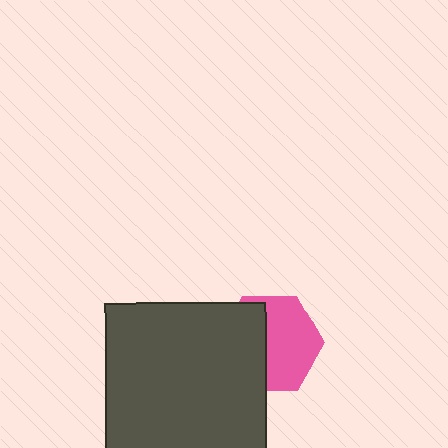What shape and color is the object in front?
The object in front is a dark gray square.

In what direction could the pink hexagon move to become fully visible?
The pink hexagon could move right. That would shift it out from behind the dark gray square entirely.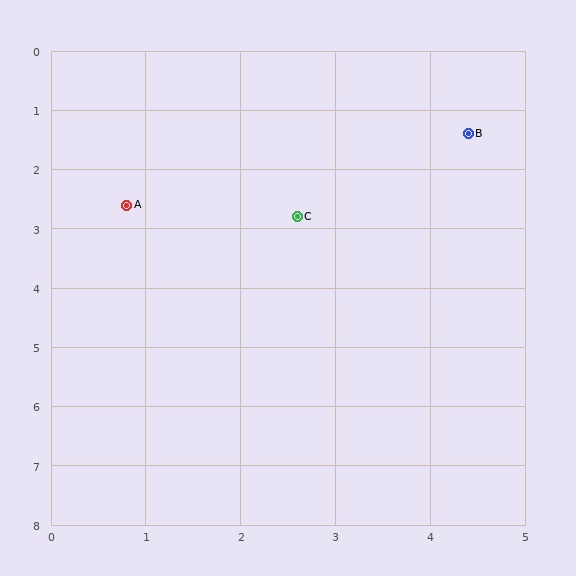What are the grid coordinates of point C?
Point C is at approximately (2.6, 2.8).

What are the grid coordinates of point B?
Point B is at approximately (4.4, 1.4).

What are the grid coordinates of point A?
Point A is at approximately (0.8, 2.6).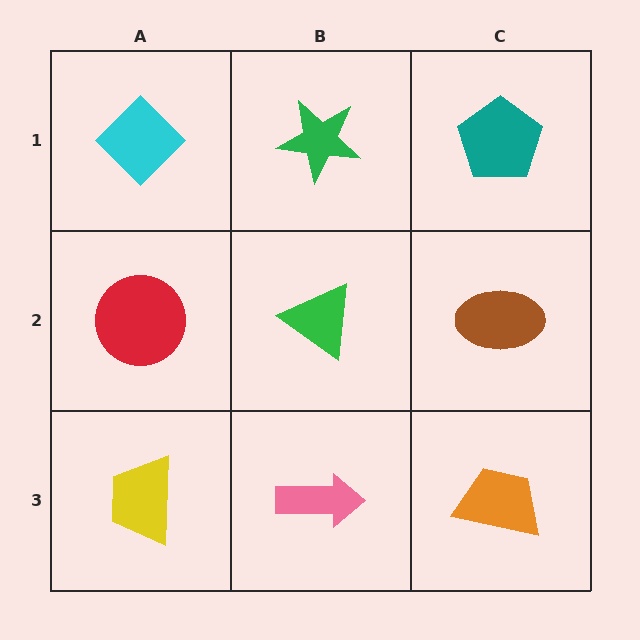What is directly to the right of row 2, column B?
A brown ellipse.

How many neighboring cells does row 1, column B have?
3.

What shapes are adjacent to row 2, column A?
A cyan diamond (row 1, column A), a yellow trapezoid (row 3, column A), a green triangle (row 2, column B).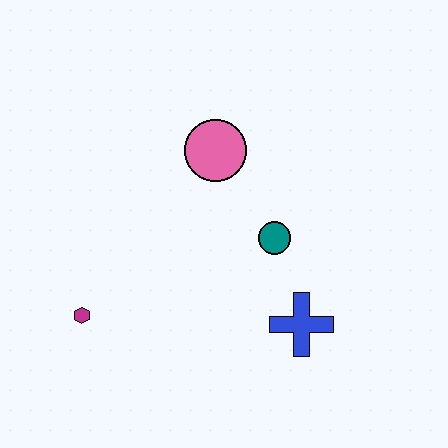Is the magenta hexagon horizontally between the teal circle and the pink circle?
No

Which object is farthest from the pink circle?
The magenta hexagon is farthest from the pink circle.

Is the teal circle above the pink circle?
No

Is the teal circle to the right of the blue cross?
No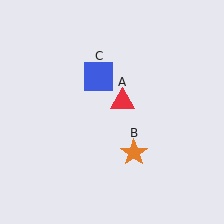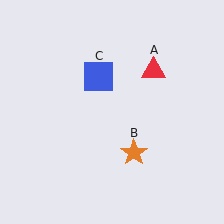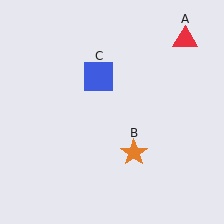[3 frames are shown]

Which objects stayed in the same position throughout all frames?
Orange star (object B) and blue square (object C) remained stationary.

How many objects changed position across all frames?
1 object changed position: red triangle (object A).